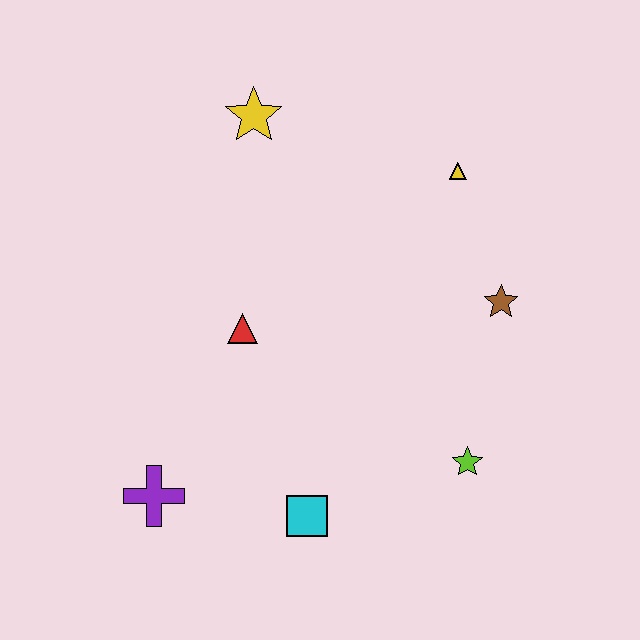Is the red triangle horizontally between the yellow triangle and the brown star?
No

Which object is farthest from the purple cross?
The yellow triangle is farthest from the purple cross.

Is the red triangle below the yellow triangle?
Yes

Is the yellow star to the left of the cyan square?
Yes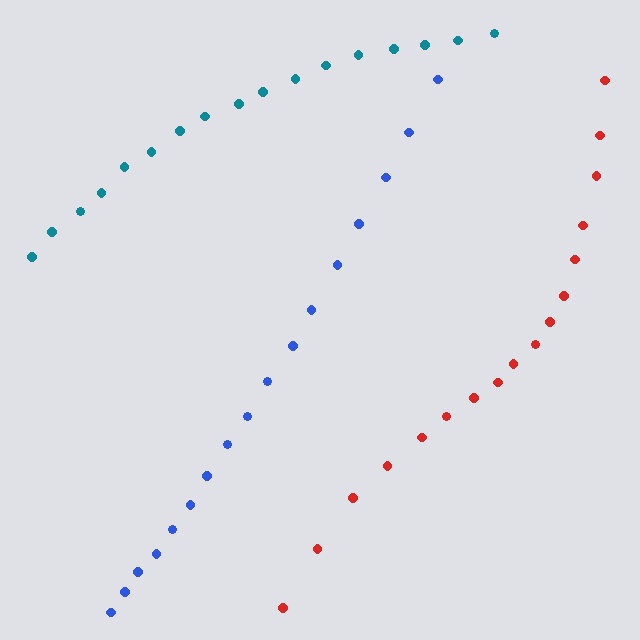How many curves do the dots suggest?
There are 3 distinct paths.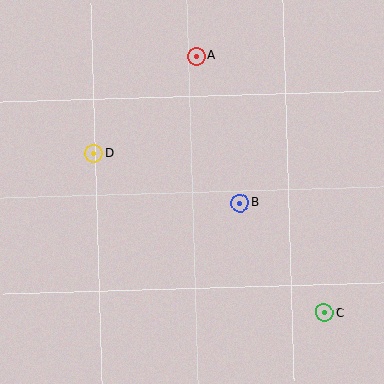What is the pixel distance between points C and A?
The distance between C and A is 287 pixels.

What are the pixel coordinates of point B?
Point B is at (240, 203).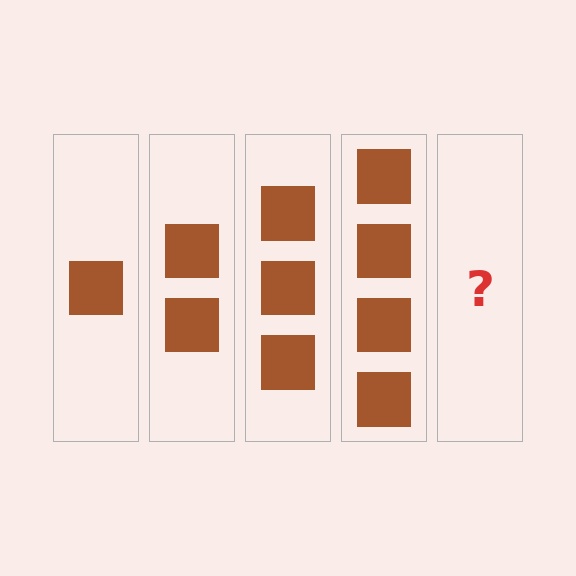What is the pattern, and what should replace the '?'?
The pattern is that each step adds one more square. The '?' should be 5 squares.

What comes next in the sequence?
The next element should be 5 squares.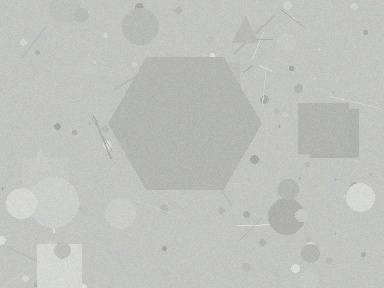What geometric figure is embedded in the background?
A hexagon is embedded in the background.